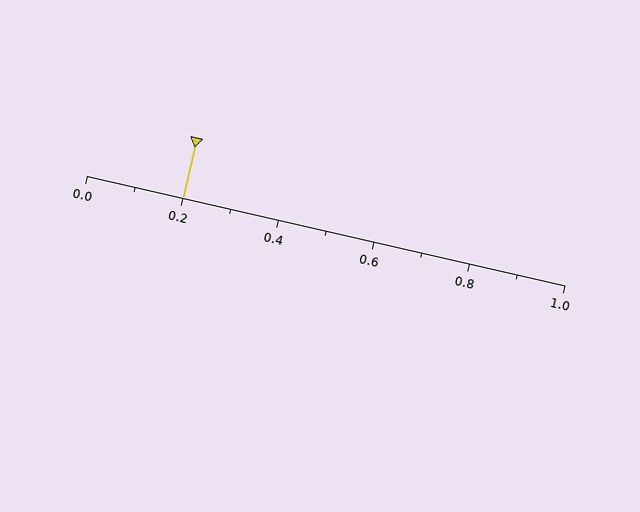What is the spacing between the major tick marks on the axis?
The major ticks are spaced 0.2 apart.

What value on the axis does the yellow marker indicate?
The marker indicates approximately 0.2.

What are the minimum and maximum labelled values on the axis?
The axis runs from 0.0 to 1.0.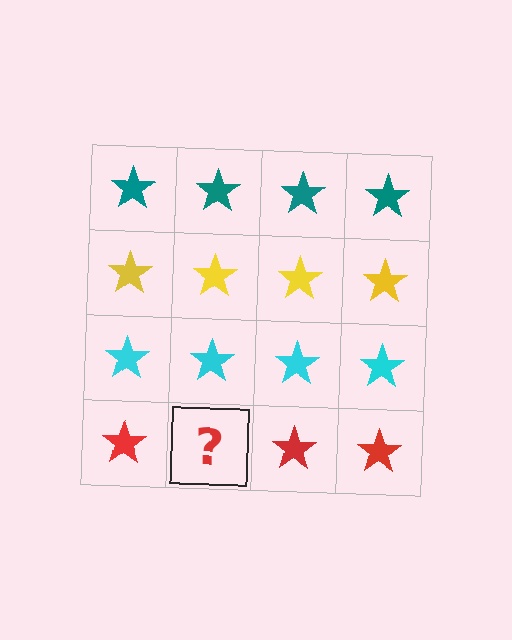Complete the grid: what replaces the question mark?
The question mark should be replaced with a red star.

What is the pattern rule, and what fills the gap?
The rule is that each row has a consistent color. The gap should be filled with a red star.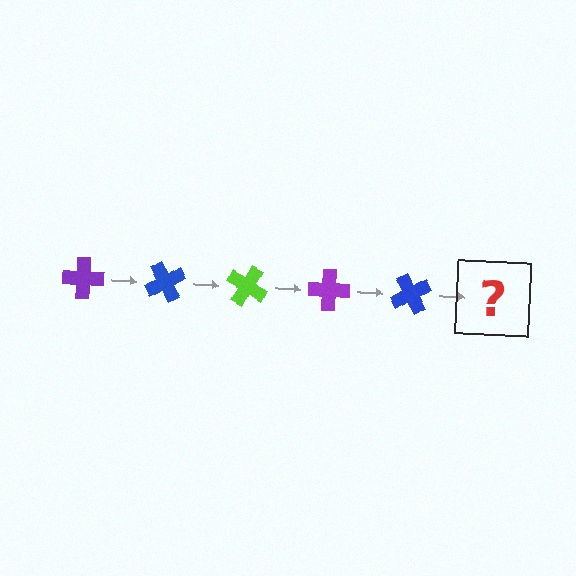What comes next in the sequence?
The next element should be a lime cross, rotated 300 degrees from the start.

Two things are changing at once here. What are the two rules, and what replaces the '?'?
The two rules are that it rotates 60 degrees each step and the color cycles through purple, blue, and lime. The '?' should be a lime cross, rotated 300 degrees from the start.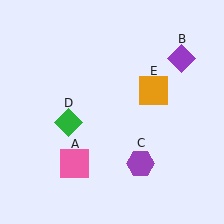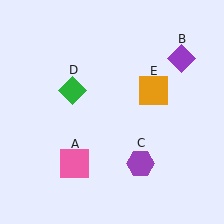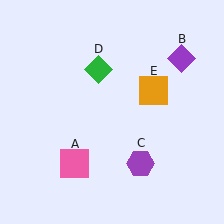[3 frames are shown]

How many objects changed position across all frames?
1 object changed position: green diamond (object D).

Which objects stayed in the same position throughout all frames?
Pink square (object A) and purple diamond (object B) and purple hexagon (object C) and orange square (object E) remained stationary.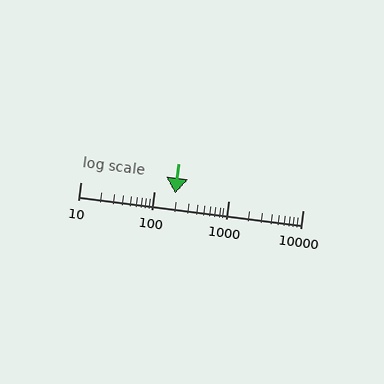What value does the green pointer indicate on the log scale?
The pointer indicates approximately 190.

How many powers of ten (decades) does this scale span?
The scale spans 3 decades, from 10 to 10000.